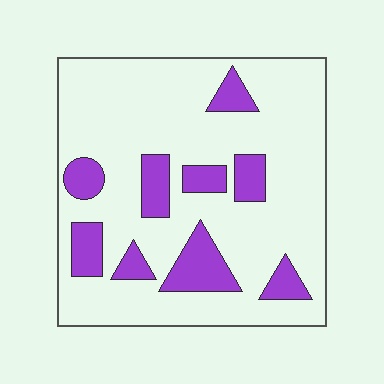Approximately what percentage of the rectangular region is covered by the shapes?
Approximately 20%.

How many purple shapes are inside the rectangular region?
9.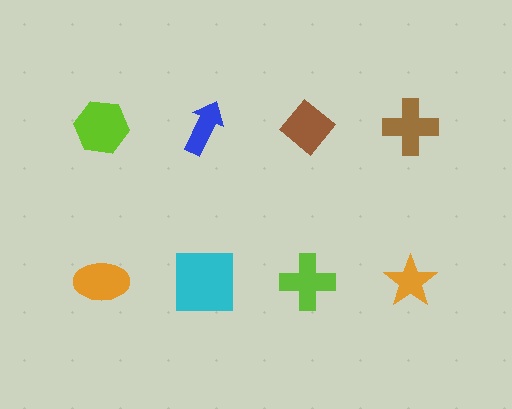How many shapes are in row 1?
4 shapes.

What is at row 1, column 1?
A lime hexagon.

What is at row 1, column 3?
A brown diamond.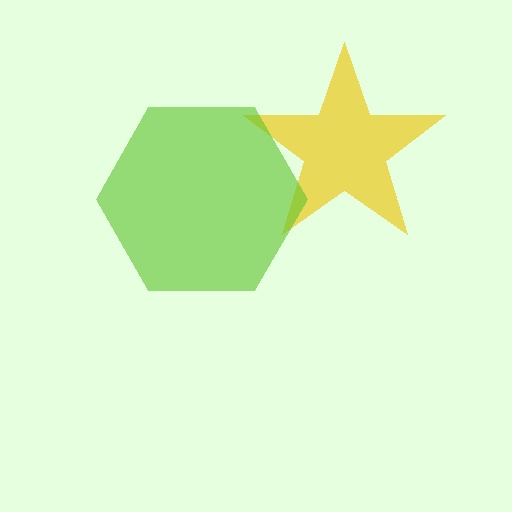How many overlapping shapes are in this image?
There are 2 overlapping shapes in the image.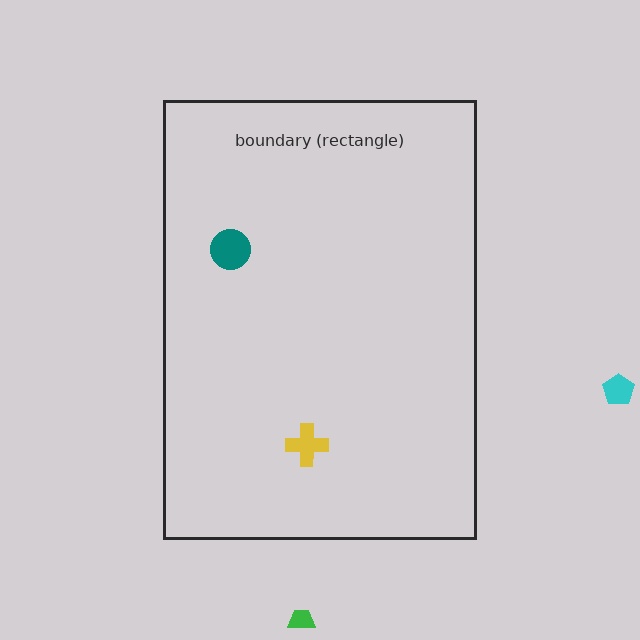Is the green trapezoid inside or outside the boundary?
Outside.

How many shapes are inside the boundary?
2 inside, 2 outside.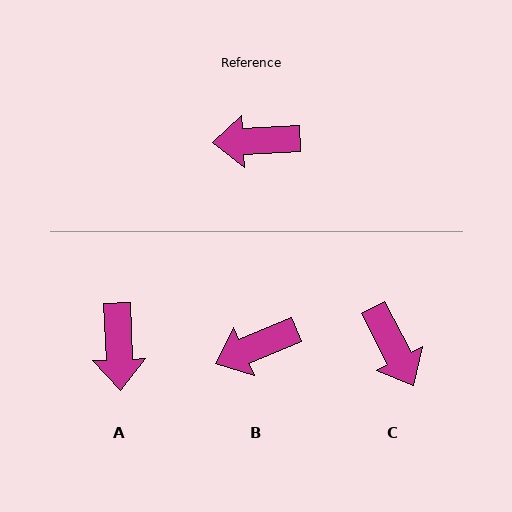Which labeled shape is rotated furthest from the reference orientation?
C, about 115 degrees away.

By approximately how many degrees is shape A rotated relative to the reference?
Approximately 90 degrees counter-clockwise.